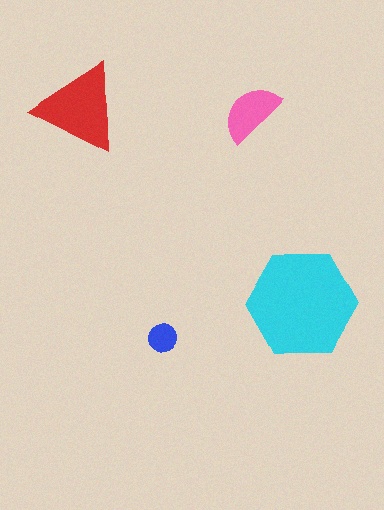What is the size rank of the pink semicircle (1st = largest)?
3rd.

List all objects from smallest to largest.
The blue circle, the pink semicircle, the red triangle, the cyan hexagon.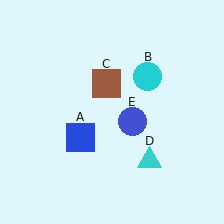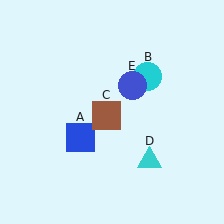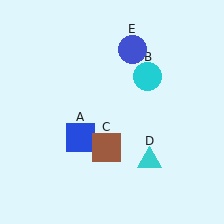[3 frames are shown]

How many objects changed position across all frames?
2 objects changed position: brown square (object C), blue circle (object E).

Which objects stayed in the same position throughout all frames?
Blue square (object A) and cyan circle (object B) and cyan triangle (object D) remained stationary.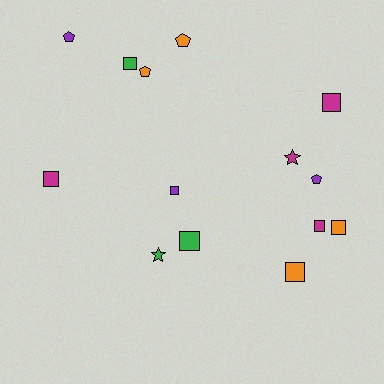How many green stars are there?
There is 1 green star.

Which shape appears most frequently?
Square, with 8 objects.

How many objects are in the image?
There are 14 objects.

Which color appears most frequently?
Magenta, with 4 objects.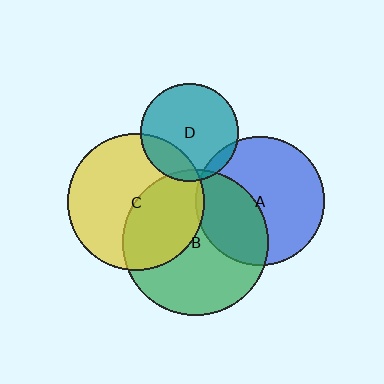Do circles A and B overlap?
Yes.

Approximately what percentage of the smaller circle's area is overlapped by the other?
Approximately 40%.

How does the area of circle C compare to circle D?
Approximately 2.0 times.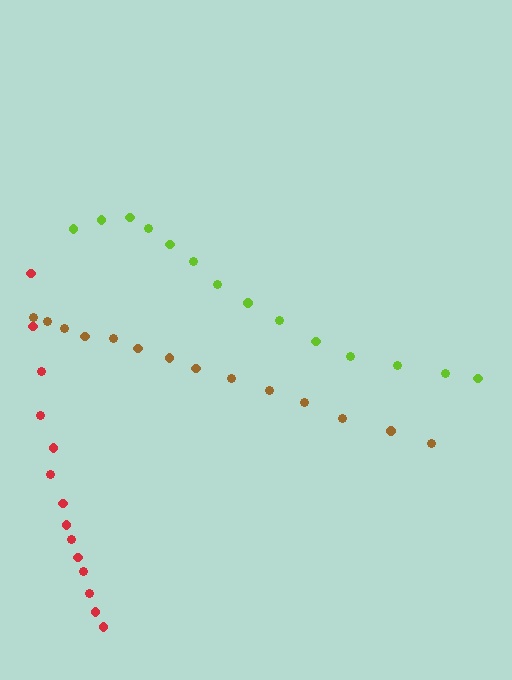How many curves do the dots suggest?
There are 3 distinct paths.